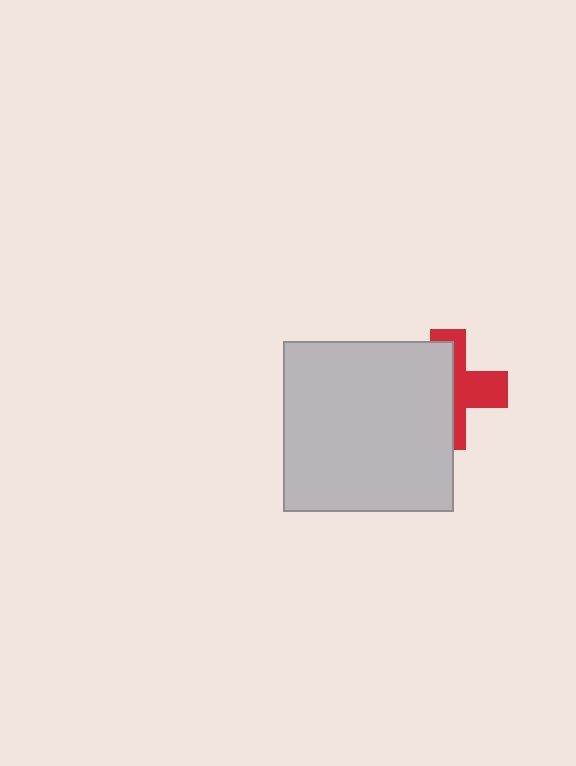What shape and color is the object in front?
The object in front is a light gray square.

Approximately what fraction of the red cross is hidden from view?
Roughly 56% of the red cross is hidden behind the light gray square.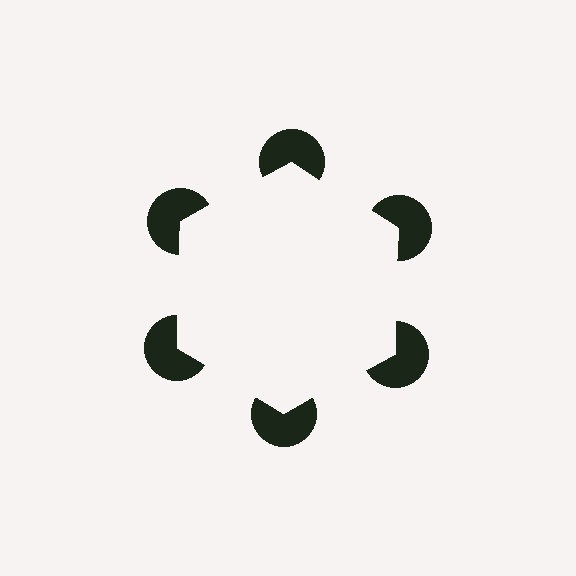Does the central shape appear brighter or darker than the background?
It typically appears slightly brighter than the background, even though no actual brightness change is drawn.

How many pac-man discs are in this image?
There are 6 — one at each vertex of the illusory hexagon.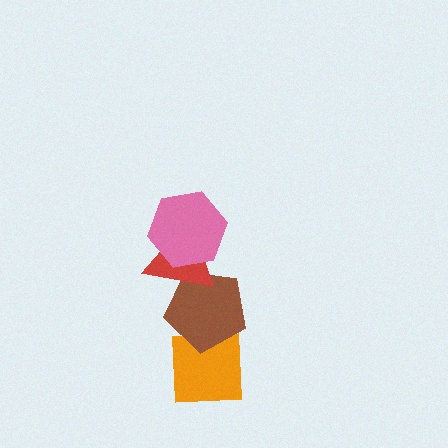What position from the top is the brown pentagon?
The brown pentagon is 3rd from the top.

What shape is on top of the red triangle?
The pink hexagon is on top of the red triangle.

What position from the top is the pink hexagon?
The pink hexagon is 1st from the top.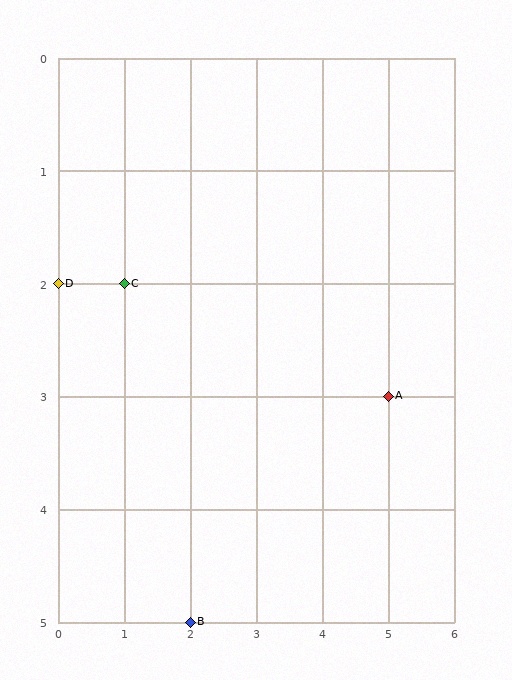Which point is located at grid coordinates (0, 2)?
Point D is at (0, 2).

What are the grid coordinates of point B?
Point B is at grid coordinates (2, 5).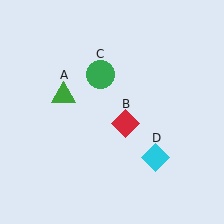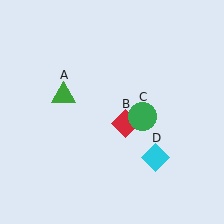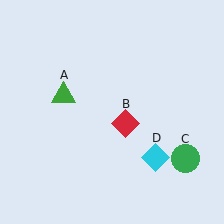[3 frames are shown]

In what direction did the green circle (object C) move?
The green circle (object C) moved down and to the right.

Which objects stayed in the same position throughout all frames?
Green triangle (object A) and red diamond (object B) and cyan diamond (object D) remained stationary.